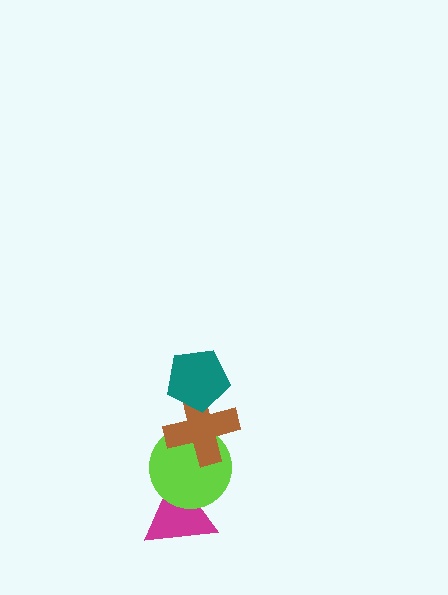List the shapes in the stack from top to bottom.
From top to bottom: the teal pentagon, the brown cross, the lime circle, the magenta triangle.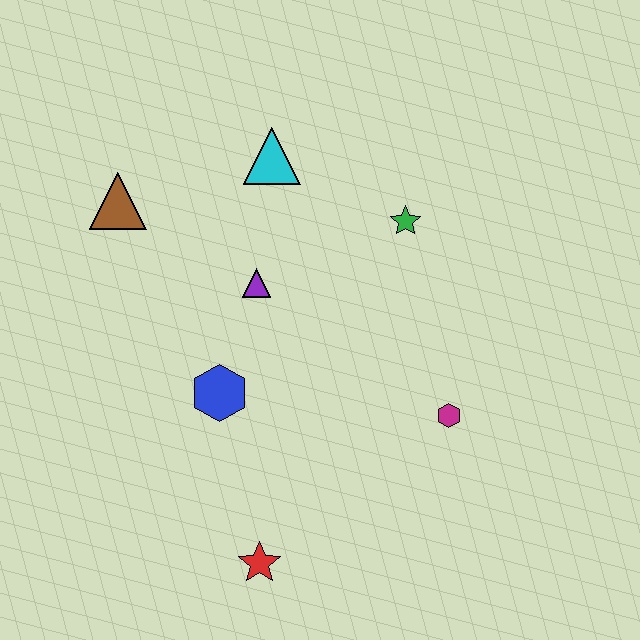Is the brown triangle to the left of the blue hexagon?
Yes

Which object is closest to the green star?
The cyan triangle is closest to the green star.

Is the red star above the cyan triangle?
No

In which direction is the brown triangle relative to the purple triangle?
The brown triangle is to the left of the purple triangle.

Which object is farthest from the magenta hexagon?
The brown triangle is farthest from the magenta hexagon.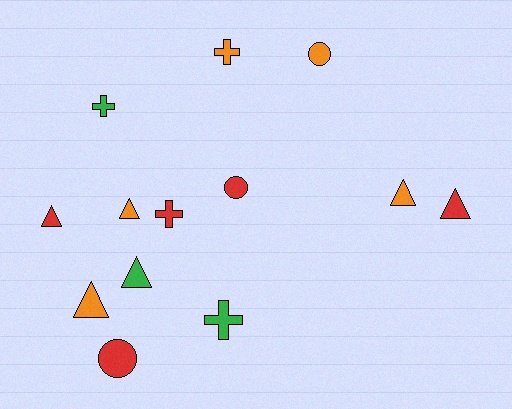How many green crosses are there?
There are 2 green crosses.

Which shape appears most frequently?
Triangle, with 6 objects.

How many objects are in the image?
There are 13 objects.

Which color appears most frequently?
Red, with 5 objects.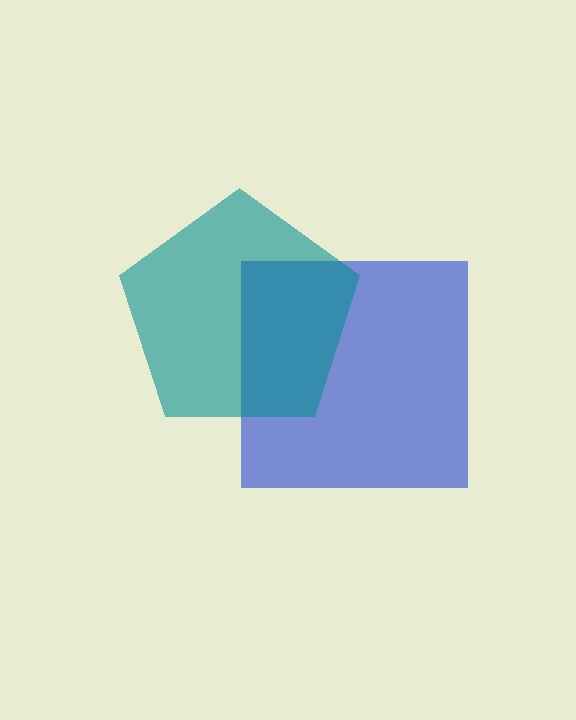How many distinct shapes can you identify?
There are 2 distinct shapes: a blue square, a teal pentagon.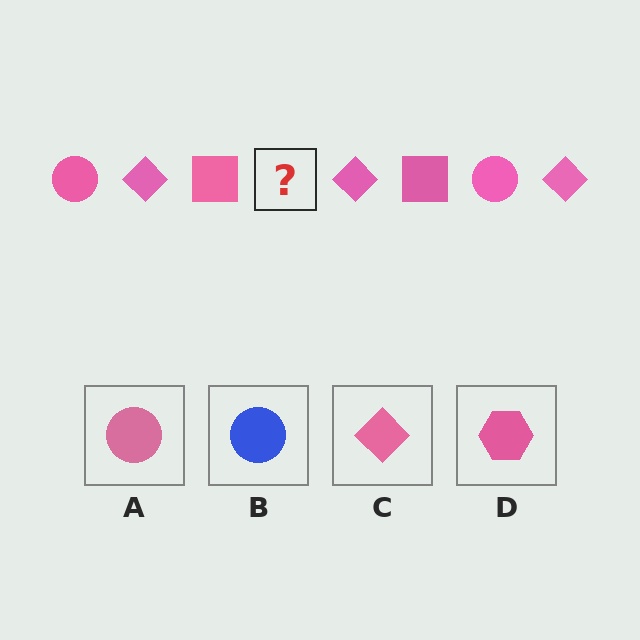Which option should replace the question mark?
Option A.